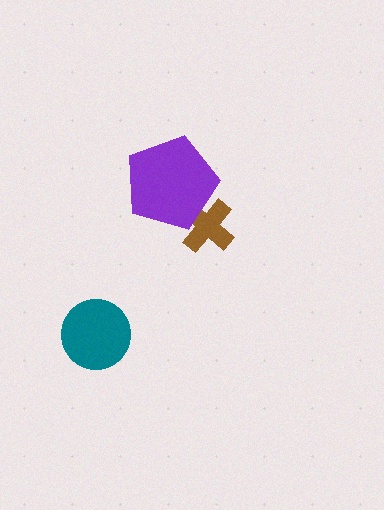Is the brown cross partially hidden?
Yes, it is partially covered by another shape.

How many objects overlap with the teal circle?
0 objects overlap with the teal circle.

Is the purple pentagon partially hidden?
No, no other shape covers it.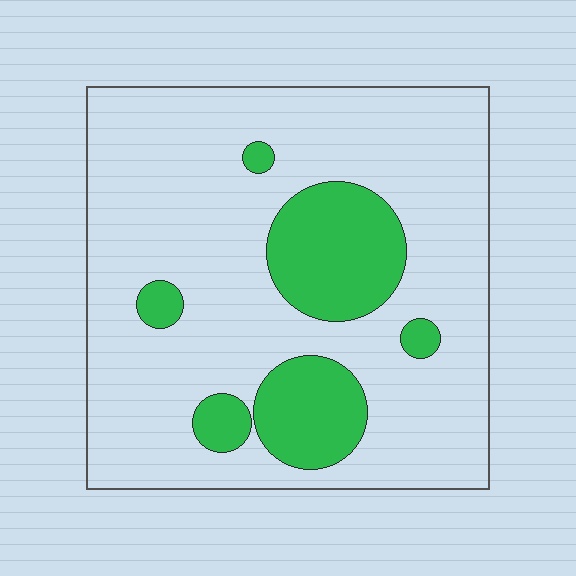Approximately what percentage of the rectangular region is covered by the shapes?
Approximately 20%.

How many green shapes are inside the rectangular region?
6.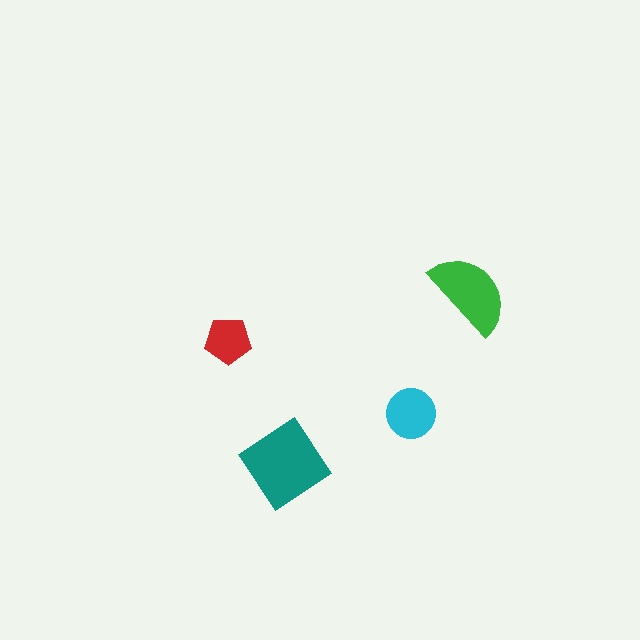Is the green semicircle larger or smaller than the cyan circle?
Larger.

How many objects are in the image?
There are 4 objects in the image.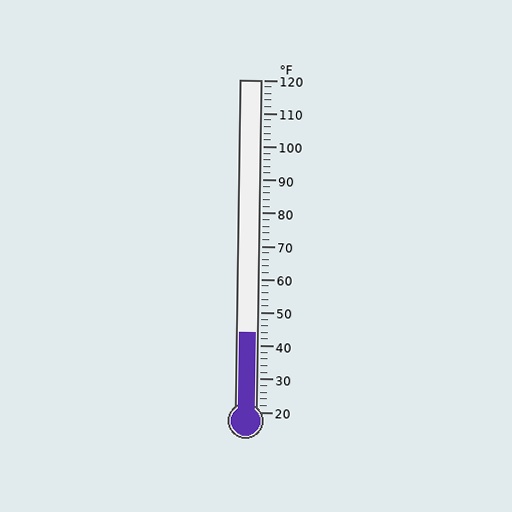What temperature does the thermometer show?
The thermometer shows approximately 44°F.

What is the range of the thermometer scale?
The thermometer scale ranges from 20°F to 120°F.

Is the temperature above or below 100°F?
The temperature is below 100°F.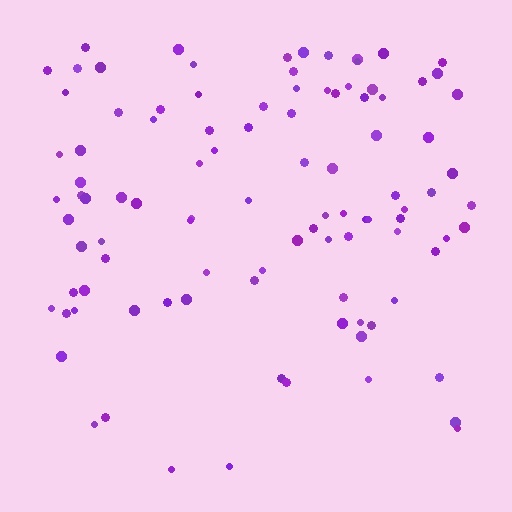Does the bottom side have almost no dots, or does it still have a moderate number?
Still a moderate number, just noticeably fewer than the top.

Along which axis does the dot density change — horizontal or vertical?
Vertical.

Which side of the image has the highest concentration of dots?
The top.